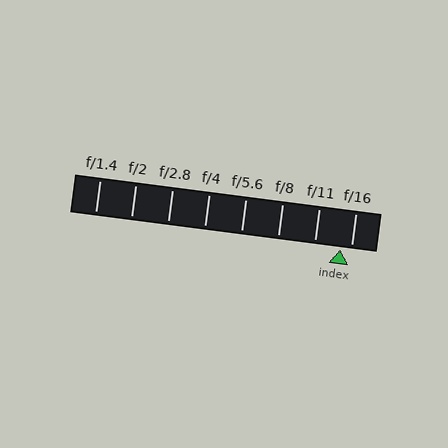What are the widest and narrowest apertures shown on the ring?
The widest aperture shown is f/1.4 and the narrowest is f/16.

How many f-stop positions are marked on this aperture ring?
There are 8 f-stop positions marked.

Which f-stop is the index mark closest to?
The index mark is closest to f/16.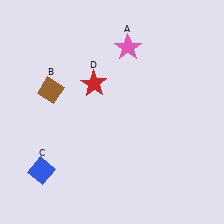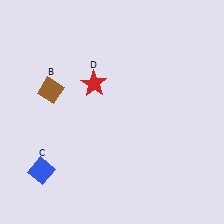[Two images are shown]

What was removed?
The pink star (A) was removed in Image 2.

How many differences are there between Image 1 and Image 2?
There is 1 difference between the two images.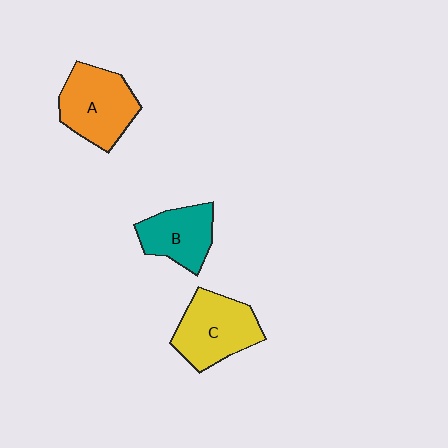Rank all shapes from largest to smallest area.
From largest to smallest: A (orange), C (yellow), B (teal).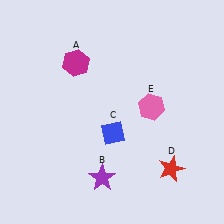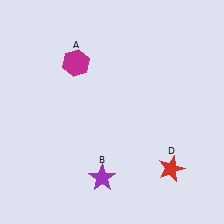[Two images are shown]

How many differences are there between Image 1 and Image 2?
There are 2 differences between the two images.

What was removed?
The blue diamond (C), the pink hexagon (E) were removed in Image 2.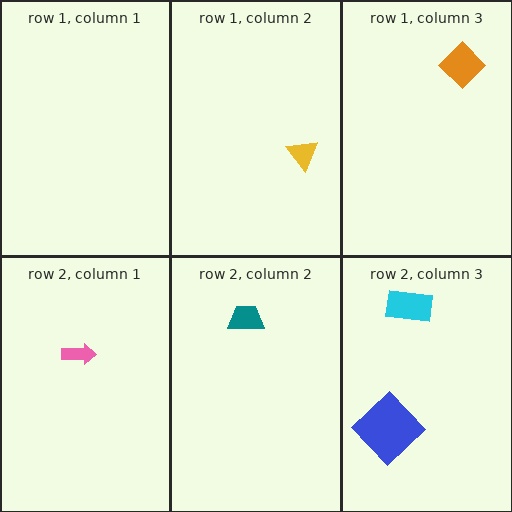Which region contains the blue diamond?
The row 2, column 3 region.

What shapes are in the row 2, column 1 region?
The pink arrow.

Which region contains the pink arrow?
The row 2, column 1 region.